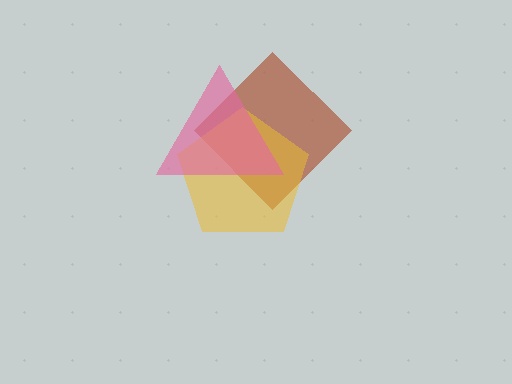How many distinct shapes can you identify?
There are 3 distinct shapes: a brown diamond, a yellow pentagon, a pink triangle.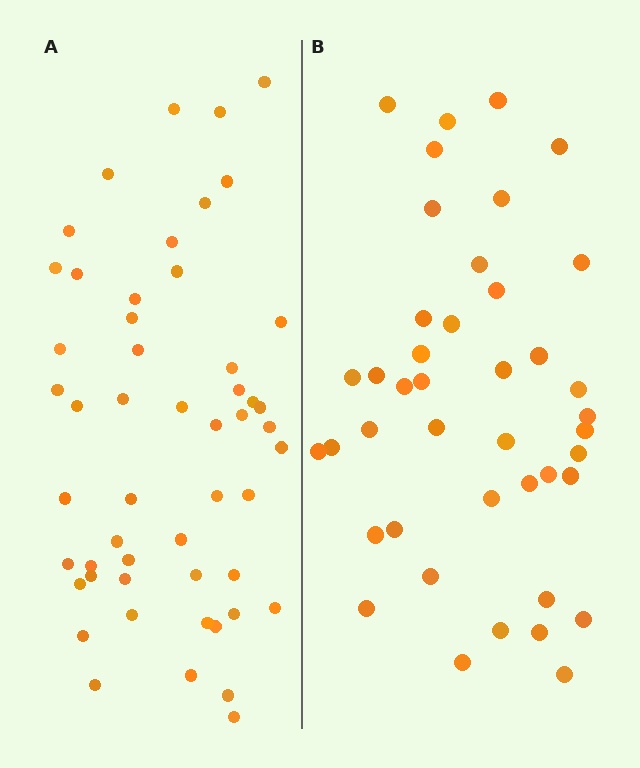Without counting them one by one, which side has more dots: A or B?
Region A (the left region) has more dots.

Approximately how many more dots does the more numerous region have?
Region A has roughly 10 or so more dots than region B.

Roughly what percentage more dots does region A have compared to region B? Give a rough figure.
About 25% more.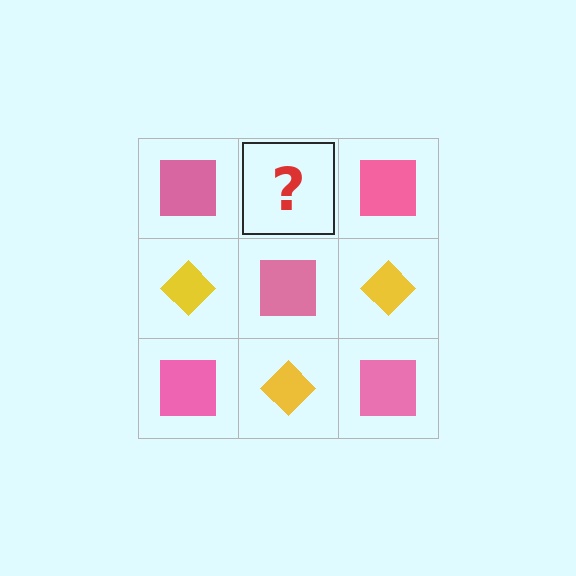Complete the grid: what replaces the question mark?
The question mark should be replaced with a yellow diamond.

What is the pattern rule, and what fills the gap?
The rule is that it alternates pink square and yellow diamond in a checkerboard pattern. The gap should be filled with a yellow diamond.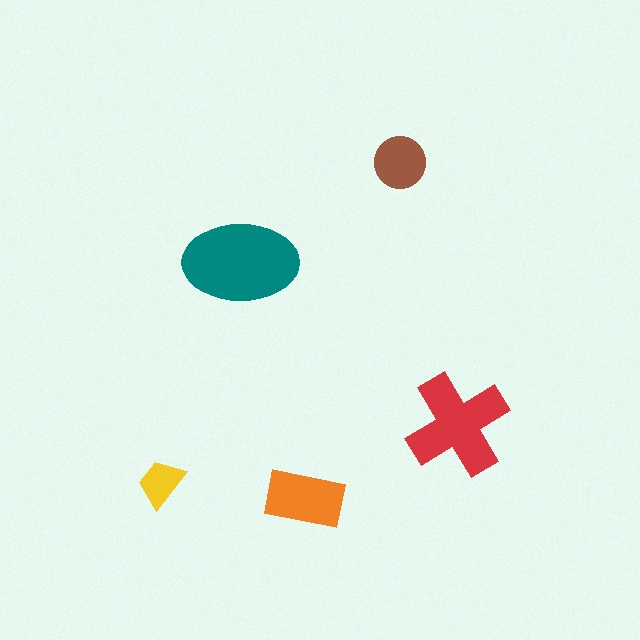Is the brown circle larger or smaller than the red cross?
Smaller.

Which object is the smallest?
The yellow trapezoid.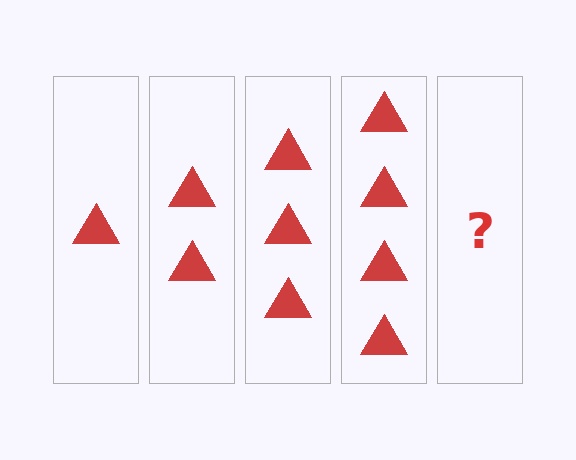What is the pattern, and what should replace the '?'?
The pattern is that each step adds one more triangle. The '?' should be 5 triangles.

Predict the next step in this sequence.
The next step is 5 triangles.